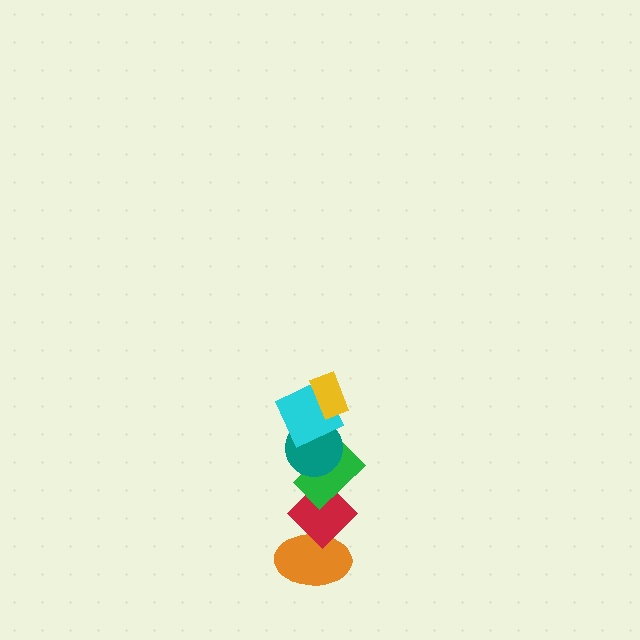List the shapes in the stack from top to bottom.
From top to bottom: the yellow rectangle, the cyan square, the teal circle, the green rectangle, the red diamond, the orange ellipse.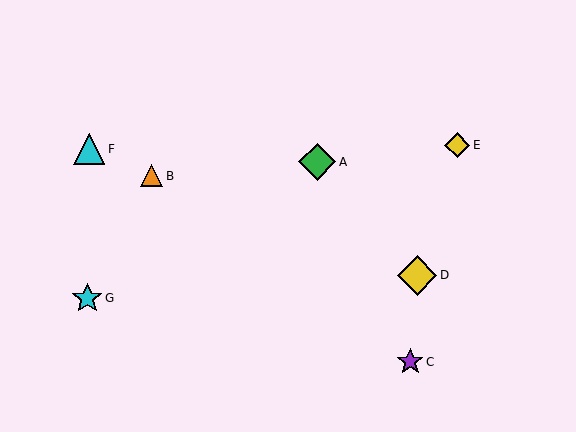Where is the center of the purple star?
The center of the purple star is at (410, 362).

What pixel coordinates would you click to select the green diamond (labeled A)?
Click at (317, 162) to select the green diamond A.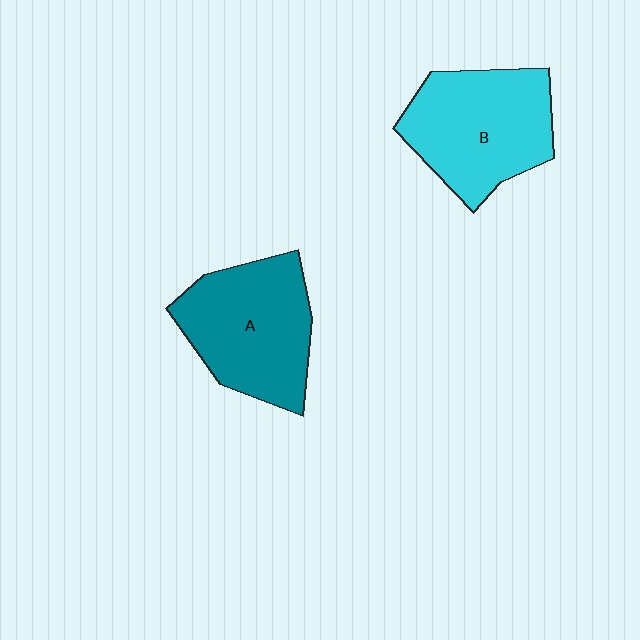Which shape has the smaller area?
Shape A (teal).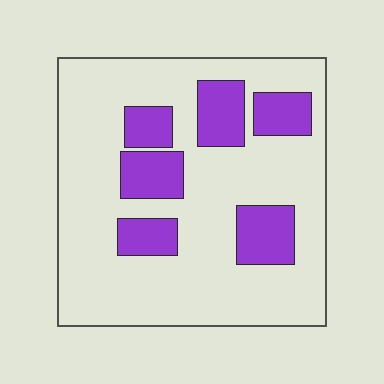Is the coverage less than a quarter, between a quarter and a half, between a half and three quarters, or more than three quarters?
Less than a quarter.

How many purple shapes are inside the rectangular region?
6.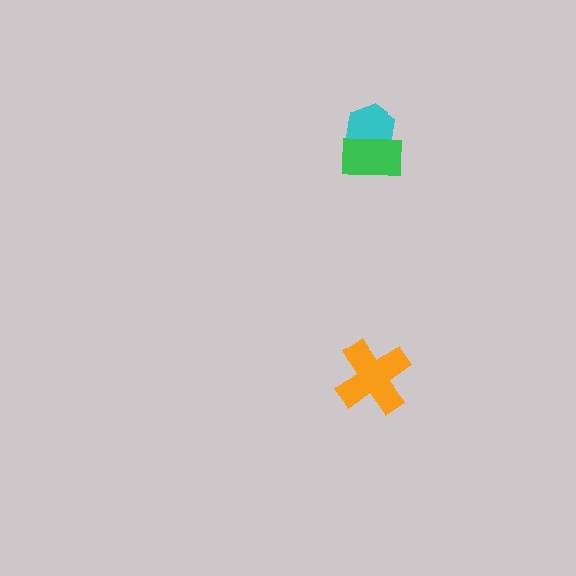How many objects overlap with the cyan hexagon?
1 object overlaps with the cyan hexagon.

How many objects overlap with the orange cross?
0 objects overlap with the orange cross.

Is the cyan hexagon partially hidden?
Yes, it is partially covered by another shape.